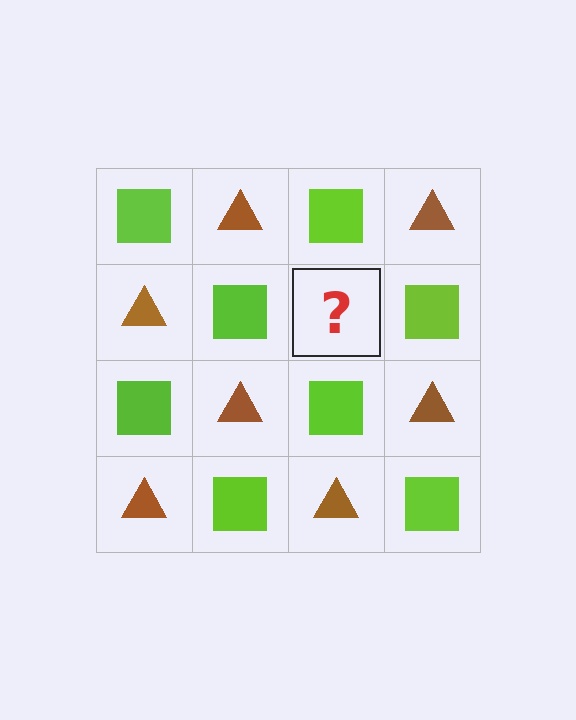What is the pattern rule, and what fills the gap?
The rule is that it alternates lime square and brown triangle in a checkerboard pattern. The gap should be filled with a brown triangle.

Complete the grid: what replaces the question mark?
The question mark should be replaced with a brown triangle.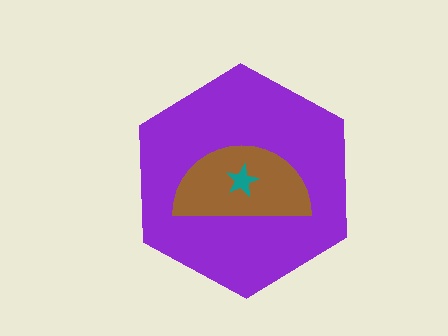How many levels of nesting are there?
3.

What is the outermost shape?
The purple hexagon.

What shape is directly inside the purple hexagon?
The brown semicircle.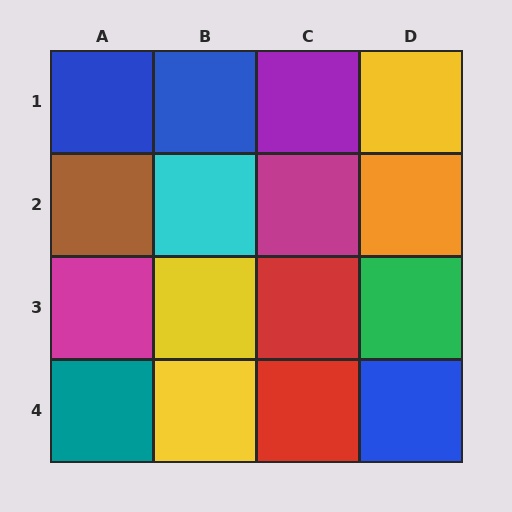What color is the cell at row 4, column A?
Teal.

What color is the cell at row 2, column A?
Brown.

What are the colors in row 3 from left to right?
Magenta, yellow, red, green.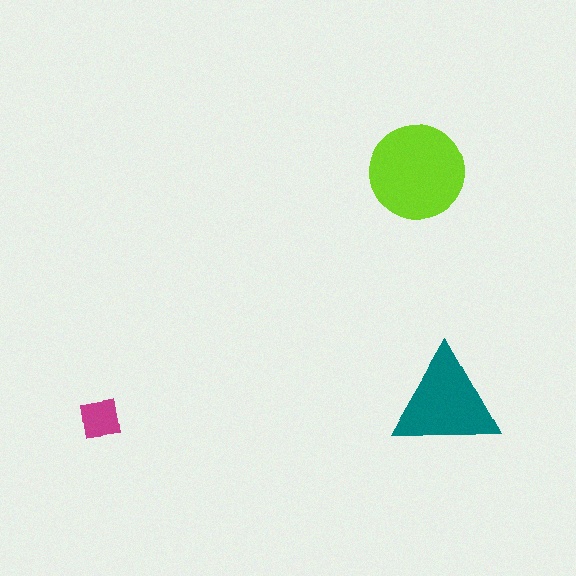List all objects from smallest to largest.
The magenta square, the teal triangle, the lime circle.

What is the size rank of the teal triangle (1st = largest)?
2nd.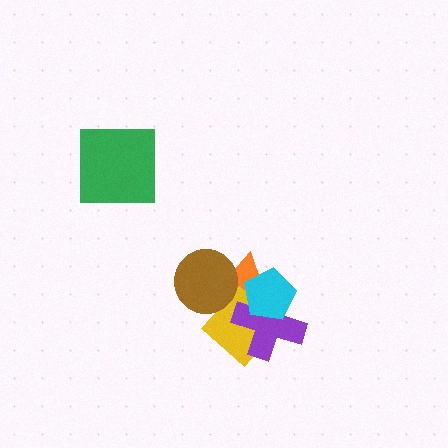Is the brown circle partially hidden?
No, no other shape covers it.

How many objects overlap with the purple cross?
3 objects overlap with the purple cross.